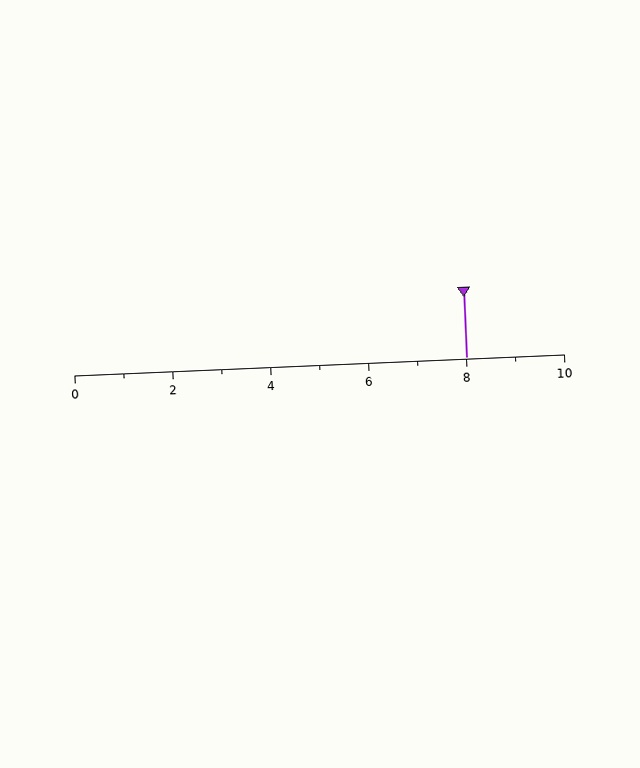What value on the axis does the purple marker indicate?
The marker indicates approximately 8.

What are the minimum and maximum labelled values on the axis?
The axis runs from 0 to 10.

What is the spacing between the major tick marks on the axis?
The major ticks are spaced 2 apart.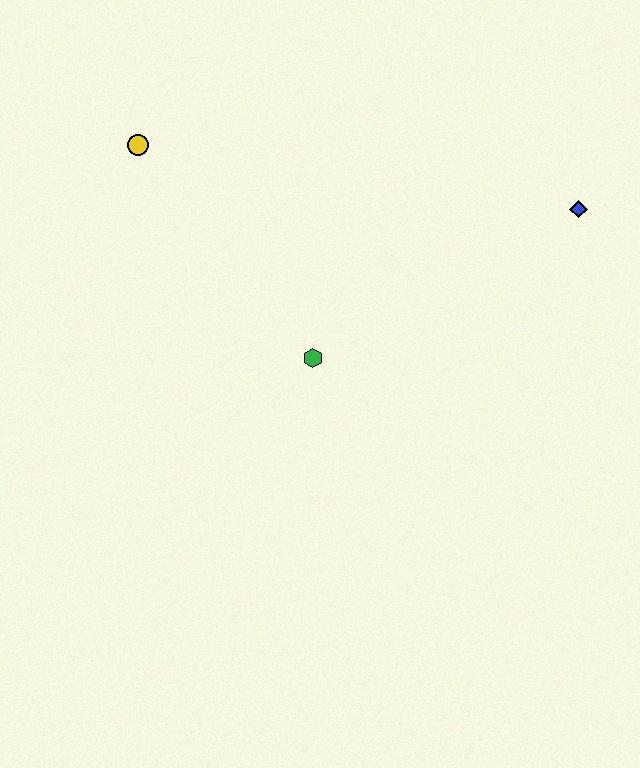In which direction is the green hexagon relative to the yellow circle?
The green hexagon is below the yellow circle.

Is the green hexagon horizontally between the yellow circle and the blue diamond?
Yes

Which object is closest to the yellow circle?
The green hexagon is closest to the yellow circle.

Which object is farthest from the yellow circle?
The blue diamond is farthest from the yellow circle.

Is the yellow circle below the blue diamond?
No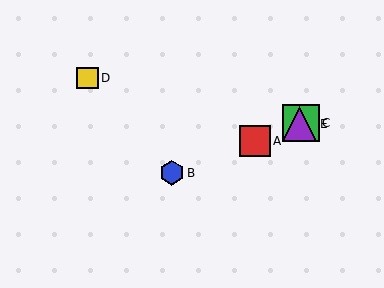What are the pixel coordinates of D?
Object D is at (87, 78).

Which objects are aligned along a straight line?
Objects A, B, C, E are aligned along a straight line.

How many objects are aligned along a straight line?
4 objects (A, B, C, E) are aligned along a straight line.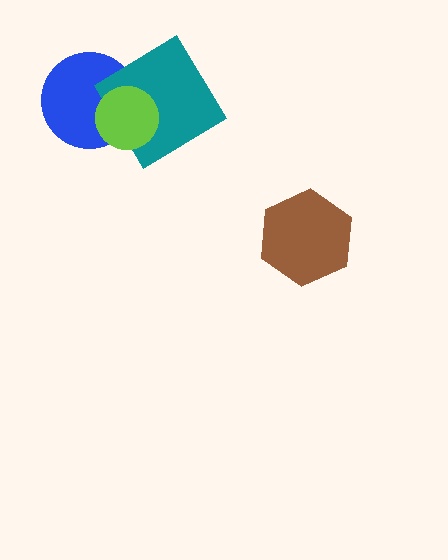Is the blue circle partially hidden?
Yes, it is partially covered by another shape.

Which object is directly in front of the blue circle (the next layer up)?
The teal diamond is directly in front of the blue circle.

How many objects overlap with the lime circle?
2 objects overlap with the lime circle.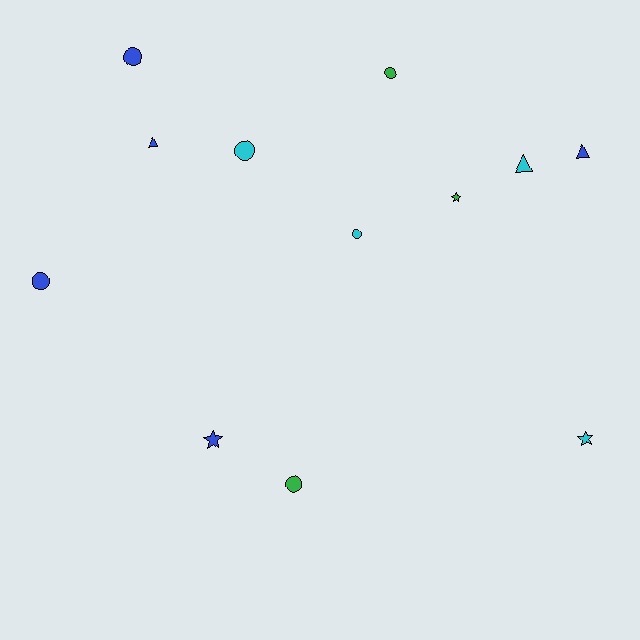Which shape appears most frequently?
Circle, with 6 objects.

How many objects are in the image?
There are 12 objects.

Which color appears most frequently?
Blue, with 5 objects.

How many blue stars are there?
There is 1 blue star.